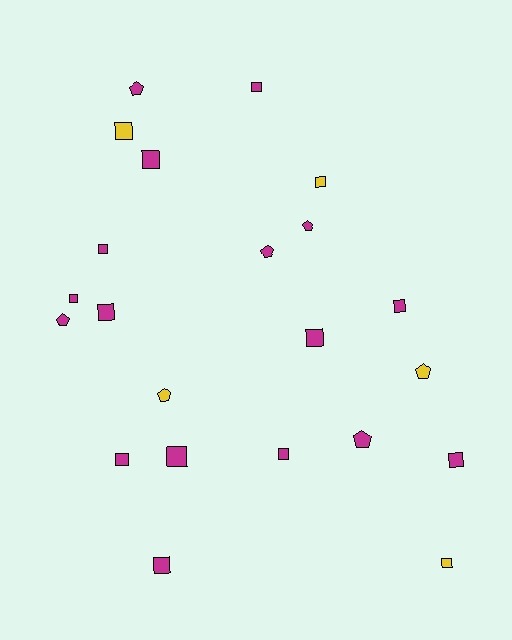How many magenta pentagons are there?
There are 5 magenta pentagons.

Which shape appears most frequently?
Square, with 15 objects.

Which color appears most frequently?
Magenta, with 17 objects.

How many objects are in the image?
There are 22 objects.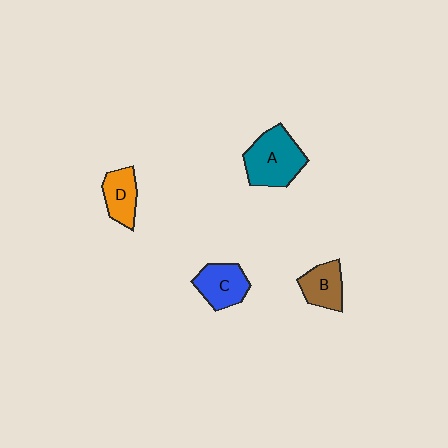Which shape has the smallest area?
Shape D (orange).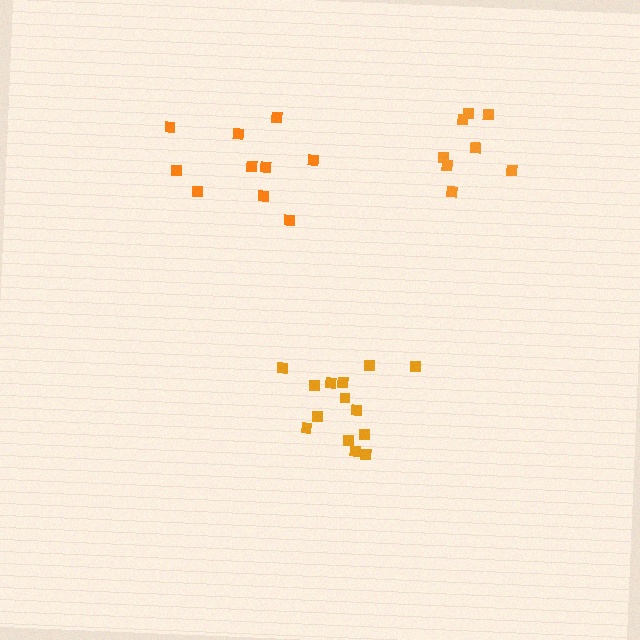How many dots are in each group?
Group 1: 14 dots, Group 2: 8 dots, Group 3: 10 dots (32 total).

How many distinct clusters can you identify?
There are 3 distinct clusters.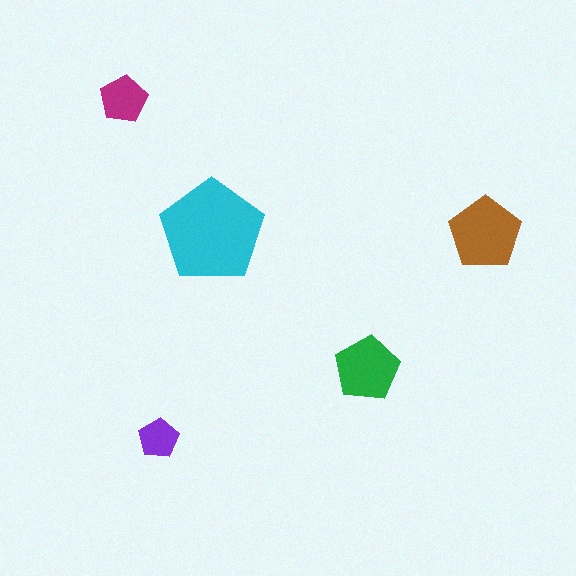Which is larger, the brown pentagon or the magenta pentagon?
The brown one.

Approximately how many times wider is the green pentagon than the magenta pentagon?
About 1.5 times wider.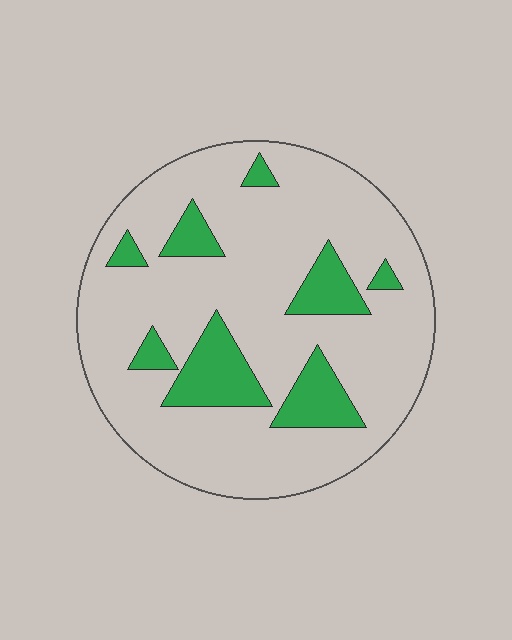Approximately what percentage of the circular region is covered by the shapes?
Approximately 20%.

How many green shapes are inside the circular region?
8.